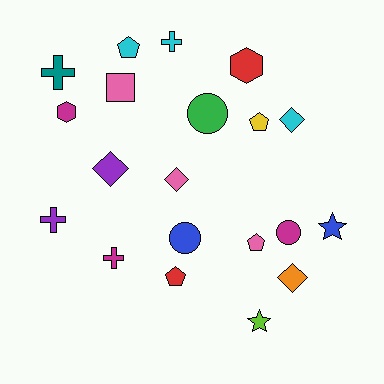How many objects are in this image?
There are 20 objects.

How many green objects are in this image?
There is 1 green object.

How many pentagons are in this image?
There are 4 pentagons.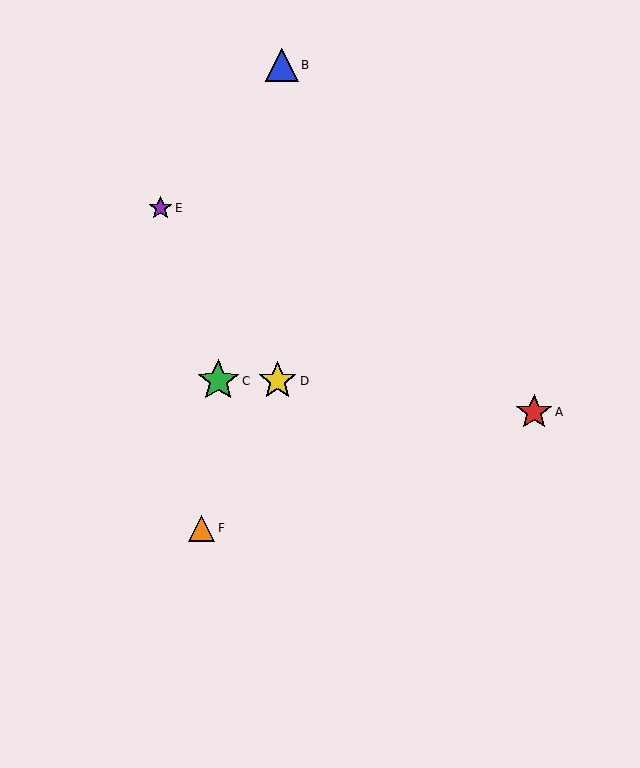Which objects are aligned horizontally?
Objects C, D are aligned horizontally.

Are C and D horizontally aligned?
Yes, both are at y≈381.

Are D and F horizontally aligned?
No, D is at y≈381 and F is at y≈528.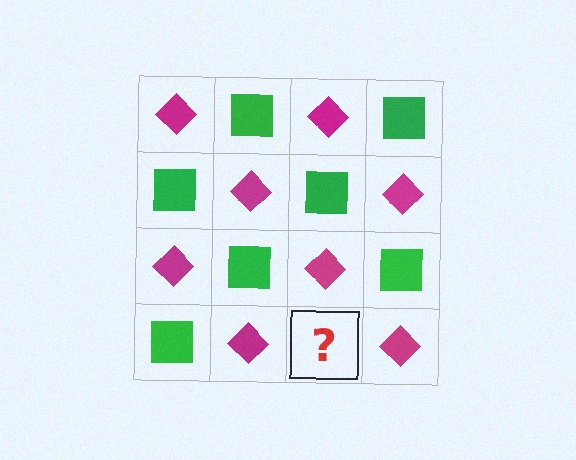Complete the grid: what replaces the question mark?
The question mark should be replaced with a green square.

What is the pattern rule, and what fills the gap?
The rule is that it alternates magenta diamond and green square in a checkerboard pattern. The gap should be filled with a green square.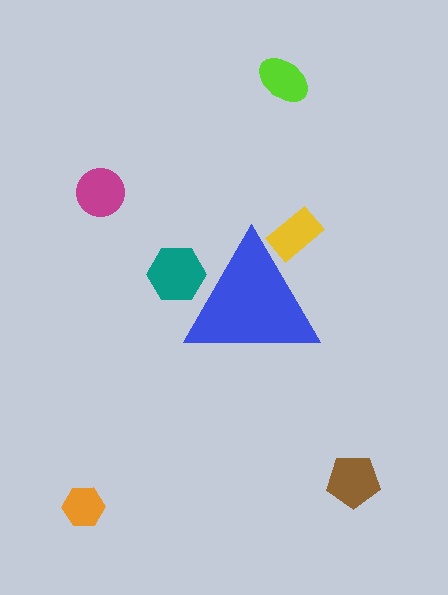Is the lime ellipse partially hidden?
No, the lime ellipse is fully visible.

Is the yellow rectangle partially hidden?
Yes, the yellow rectangle is partially hidden behind the blue triangle.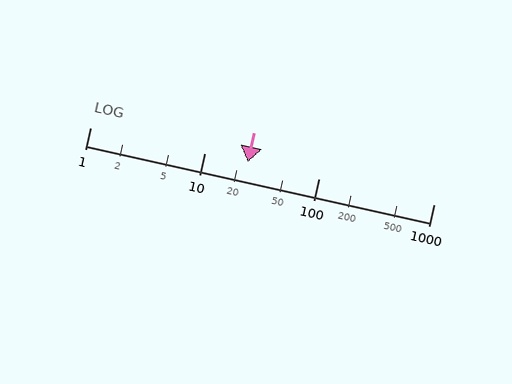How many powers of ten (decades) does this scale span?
The scale spans 3 decades, from 1 to 1000.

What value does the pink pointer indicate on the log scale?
The pointer indicates approximately 24.